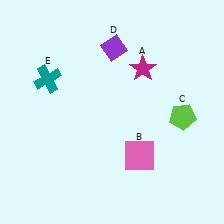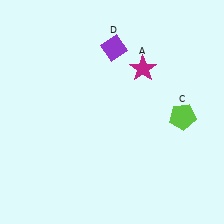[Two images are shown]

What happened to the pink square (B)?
The pink square (B) was removed in Image 2. It was in the bottom-right area of Image 1.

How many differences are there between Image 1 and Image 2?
There are 2 differences between the two images.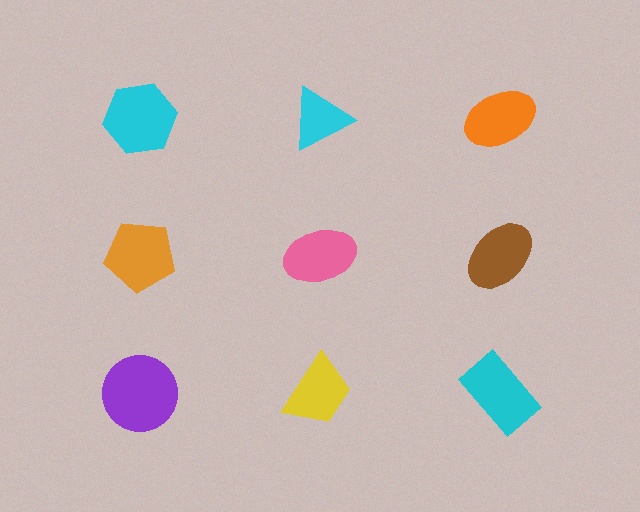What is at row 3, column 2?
A yellow trapezoid.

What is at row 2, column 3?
A brown ellipse.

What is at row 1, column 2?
A cyan triangle.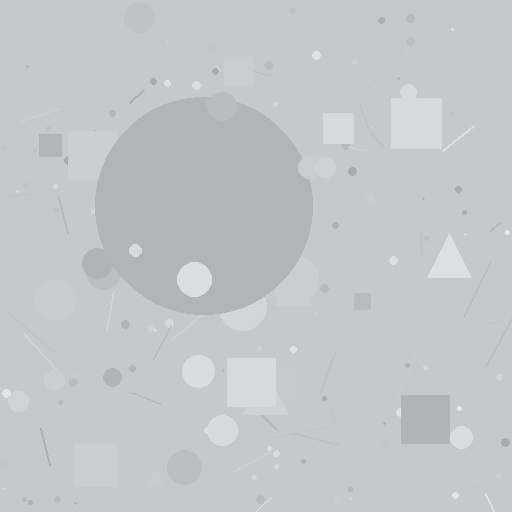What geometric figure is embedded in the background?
A circle is embedded in the background.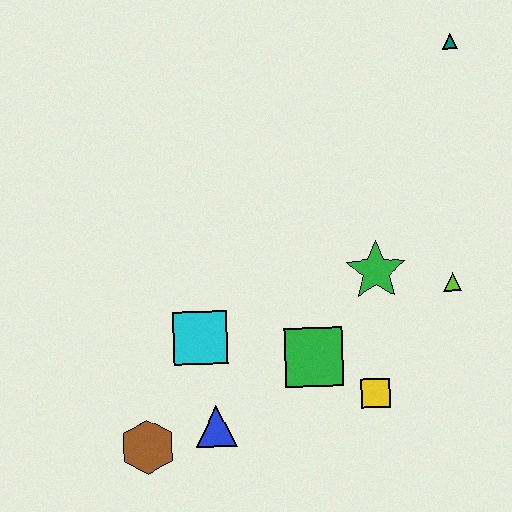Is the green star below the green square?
No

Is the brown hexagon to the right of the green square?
No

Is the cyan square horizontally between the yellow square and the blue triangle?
No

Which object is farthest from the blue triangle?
The teal triangle is farthest from the blue triangle.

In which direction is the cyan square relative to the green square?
The cyan square is to the left of the green square.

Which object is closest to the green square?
The yellow square is closest to the green square.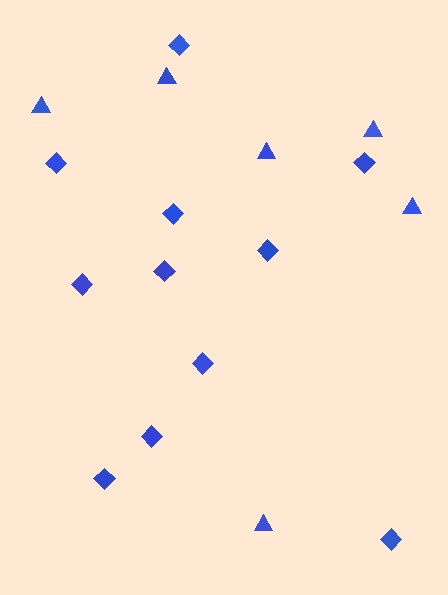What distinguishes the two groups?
There are 2 groups: one group of triangles (6) and one group of diamonds (11).